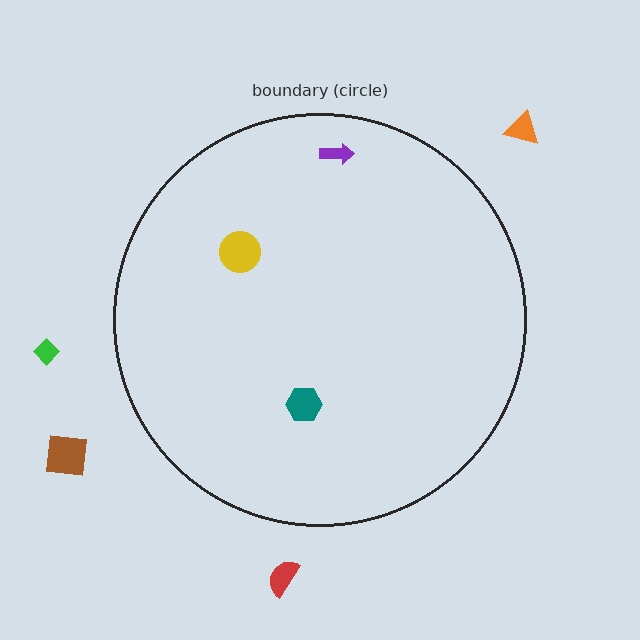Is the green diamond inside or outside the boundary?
Outside.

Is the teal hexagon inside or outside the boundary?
Inside.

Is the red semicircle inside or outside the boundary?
Outside.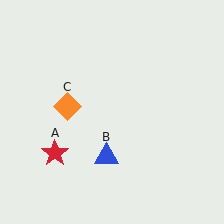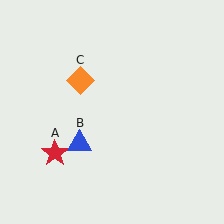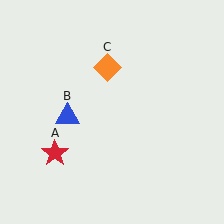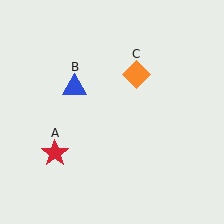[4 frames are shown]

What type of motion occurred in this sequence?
The blue triangle (object B), orange diamond (object C) rotated clockwise around the center of the scene.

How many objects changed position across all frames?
2 objects changed position: blue triangle (object B), orange diamond (object C).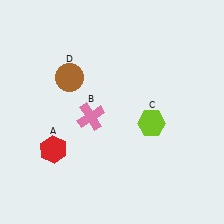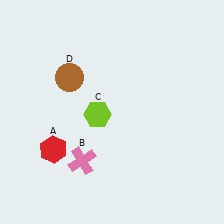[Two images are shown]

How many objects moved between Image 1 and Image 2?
2 objects moved between the two images.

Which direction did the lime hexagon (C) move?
The lime hexagon (C) moved left.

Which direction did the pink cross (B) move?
The pink cross (B) moved down.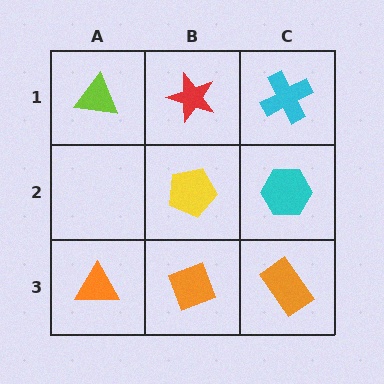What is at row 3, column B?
An orange diamond.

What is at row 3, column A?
An orange triangle.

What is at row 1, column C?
A cyan cross.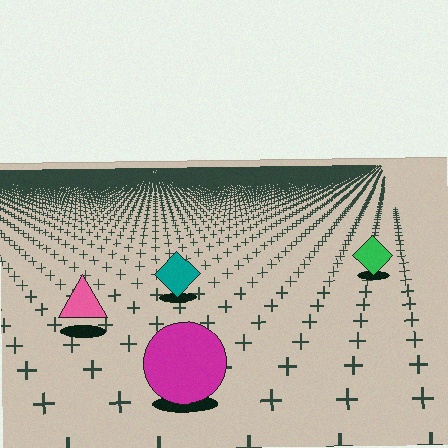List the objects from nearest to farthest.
From nearest to farthest: the magenta circle, the pink triangle, the teal diamond, the green diamond.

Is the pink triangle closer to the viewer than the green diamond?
Yes. The pink triangle is closer — you can tell from the texture gradient: the ground texture is coarser near it.